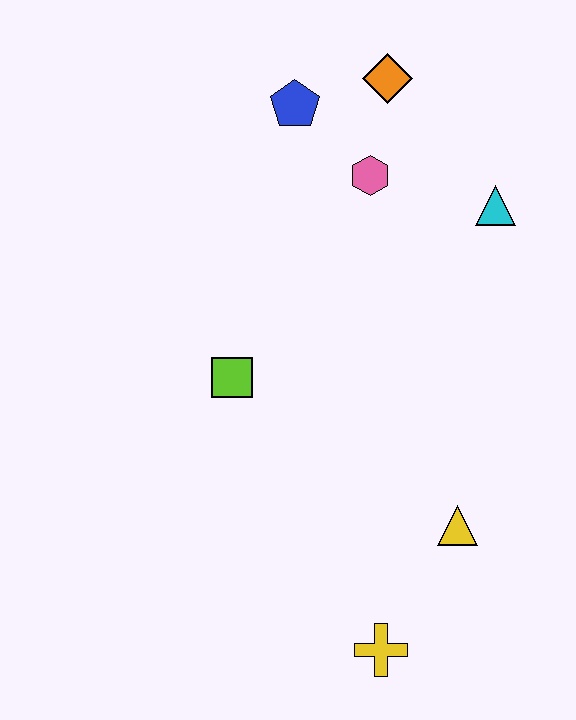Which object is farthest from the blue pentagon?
The yellow cross is farthest from the blue pentagon.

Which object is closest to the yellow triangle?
The yellow cross is closest to the yellow triangle.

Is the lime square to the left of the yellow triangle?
Yes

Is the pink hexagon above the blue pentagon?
No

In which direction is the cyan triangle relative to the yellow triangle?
The cyan triangle is above the yellow triangle.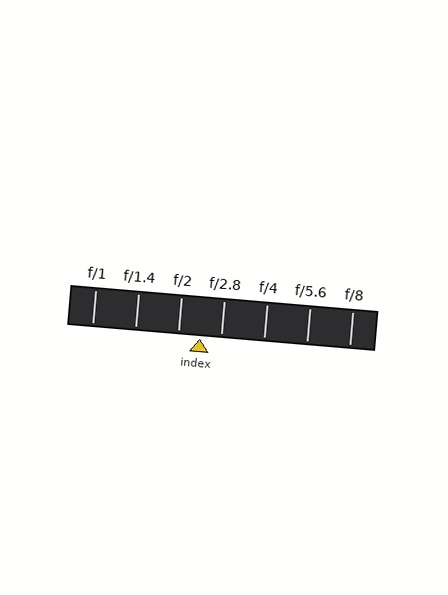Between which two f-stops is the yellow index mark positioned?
The index mark is between f/2 and f/2.8.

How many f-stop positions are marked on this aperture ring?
There are 7 f-stop positions marked.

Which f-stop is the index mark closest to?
The index mark is closest to f/2.8.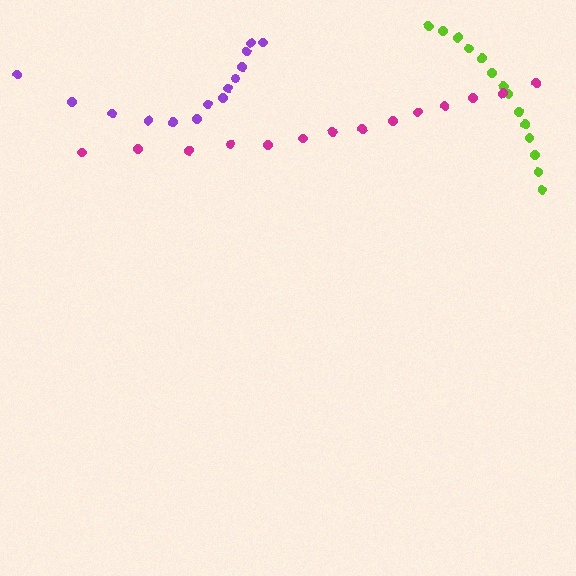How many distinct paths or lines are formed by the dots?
There are 3 distinct paths.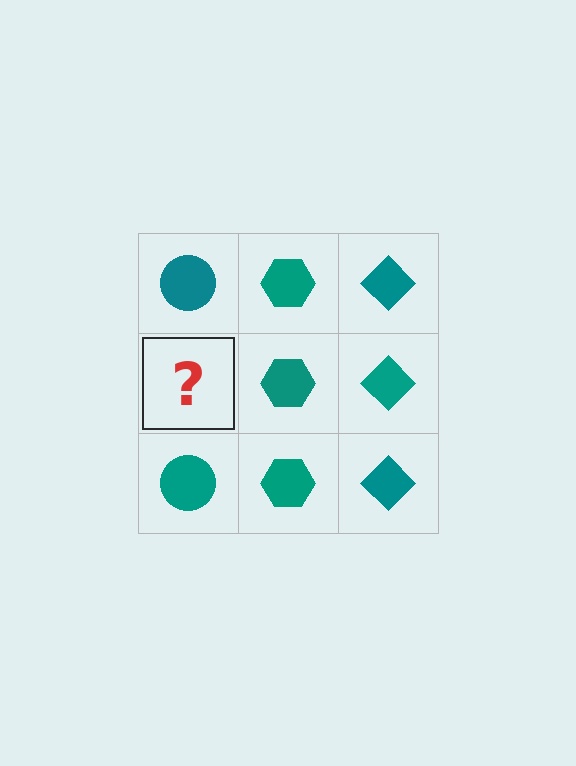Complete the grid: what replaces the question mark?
The question mark should be replaced with a teal circle.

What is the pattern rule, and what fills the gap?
The rule is that each column has a consistent shape. The gap should be filled with a teal circle.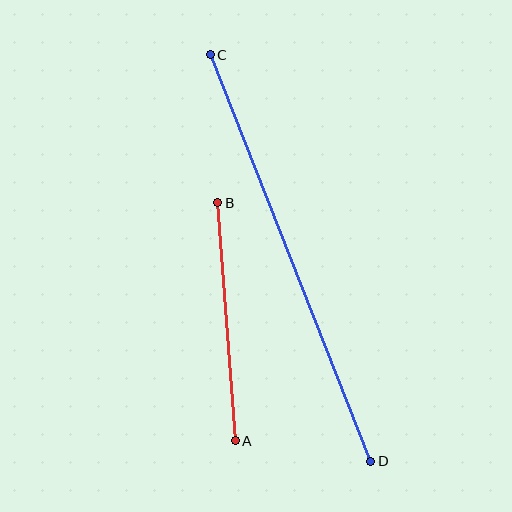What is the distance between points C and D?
The distance is approximately 437 pixels.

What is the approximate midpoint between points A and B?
The midpoint is at approximately (226, 322) pixels.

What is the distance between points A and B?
The distance is approximately 238 pixels.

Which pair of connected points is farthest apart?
Points C and D are farthest apart.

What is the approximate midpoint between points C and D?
The midpoint is at approximately (290, 258) pixels.